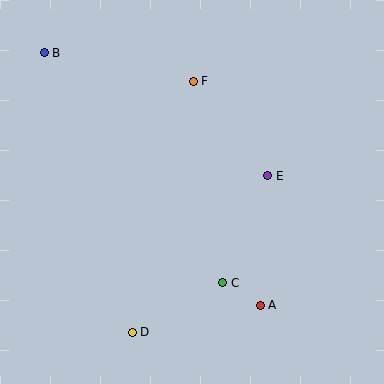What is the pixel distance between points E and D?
The distance between E and D is 207 pixels.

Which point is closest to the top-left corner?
Point B is closest to the top-left corner.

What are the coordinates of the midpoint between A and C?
The midpoint between A and C is at (241, 294).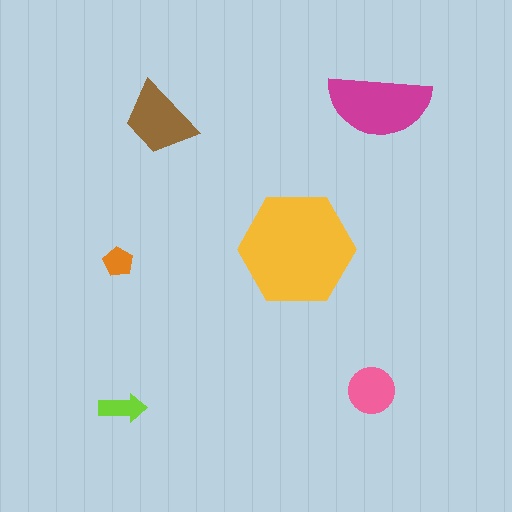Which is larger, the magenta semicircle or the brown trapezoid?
The magenta semicircle.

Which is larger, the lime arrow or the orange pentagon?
The lime arrow.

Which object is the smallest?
The orange pentagon.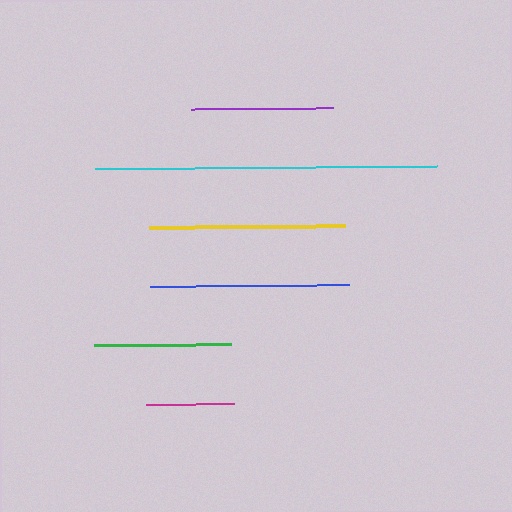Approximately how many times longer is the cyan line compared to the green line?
The cyan line is approximately 2.5 times the length of the green line.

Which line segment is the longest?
The cyan line is the longest at approximately 342 pixels.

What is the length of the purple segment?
The purple segment is approximately 141 pixels long.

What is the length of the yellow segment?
The yellow segment is approximately 196 pixels long.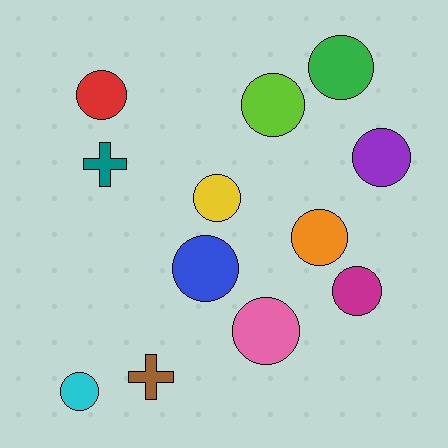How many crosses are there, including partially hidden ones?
There are 2 crosses.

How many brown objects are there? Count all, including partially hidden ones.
There is 1 brown object.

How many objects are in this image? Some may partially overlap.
There are 12 objects.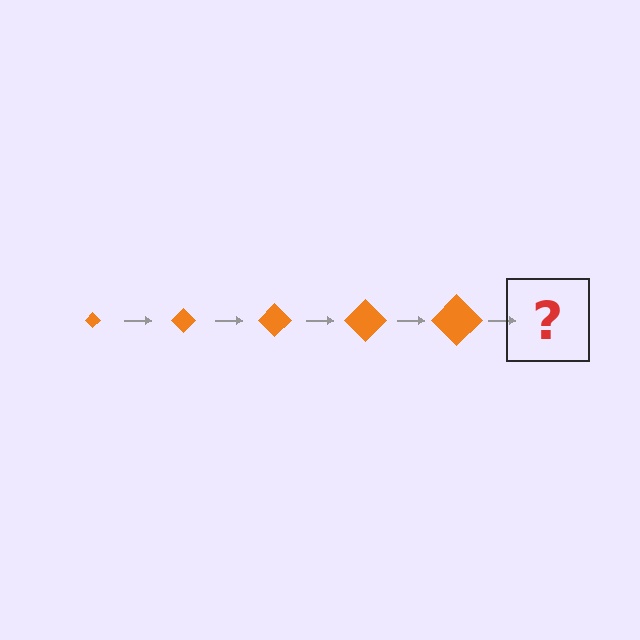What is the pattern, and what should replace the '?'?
The pattern is that the diamond gets progressively larger each step. The '?' should be an orange diamond, larger than the previous one.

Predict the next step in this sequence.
The next step is an orange diamond, larger than the previous one.